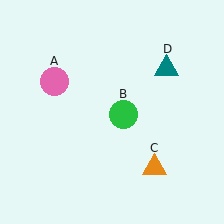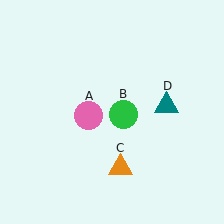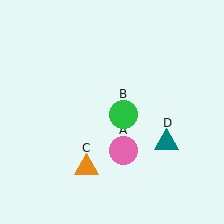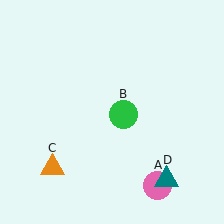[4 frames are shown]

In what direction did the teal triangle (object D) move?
The teal triangle (object D) moved down.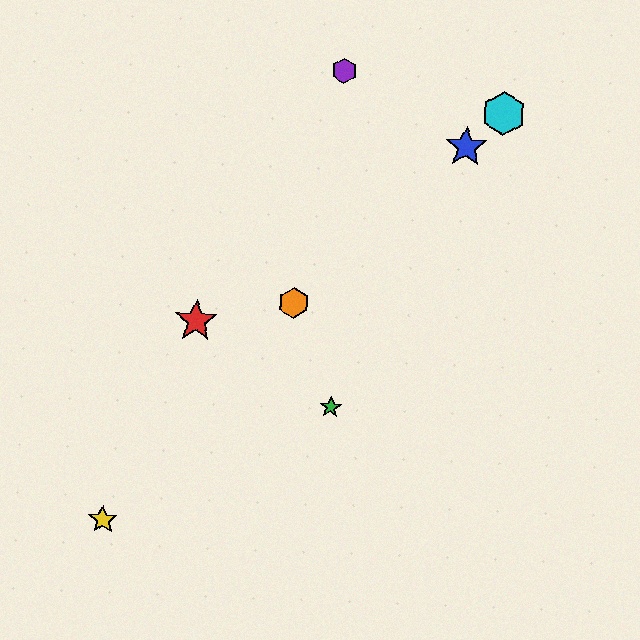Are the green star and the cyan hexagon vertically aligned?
No, the green star is at x≈331 and the cyan hexagon is at x≈504.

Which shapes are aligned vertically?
The green star, the purple hexagon are aligned vertically.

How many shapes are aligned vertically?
2 shapes (the green star, the purple hexagon) are aligned vertically.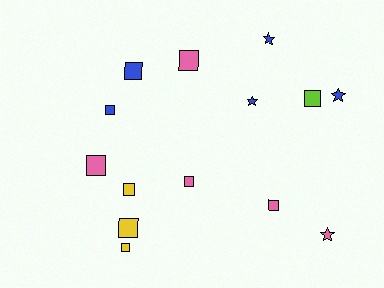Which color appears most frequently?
Blue, with 5 objects.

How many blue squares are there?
There are 2 blue squares.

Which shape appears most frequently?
Square, with 10 objects.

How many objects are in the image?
There are 14 objects.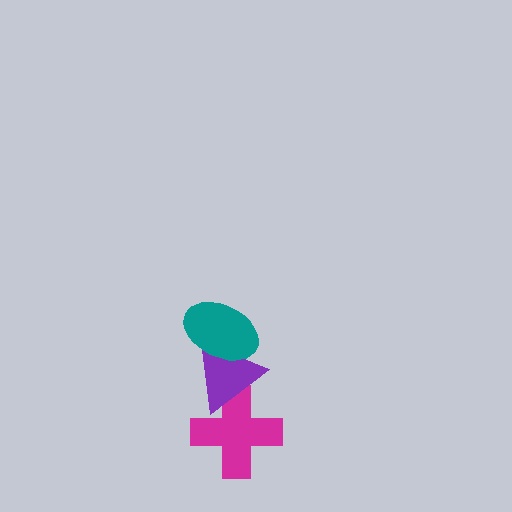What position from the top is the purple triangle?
The purple triangle is 2nd from the top.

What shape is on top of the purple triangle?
The teal ellipse is on top of the purple triangle.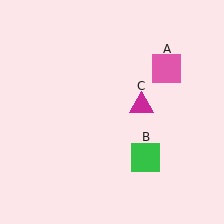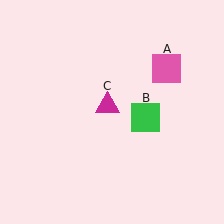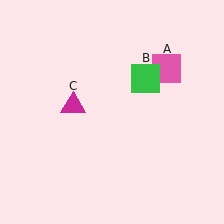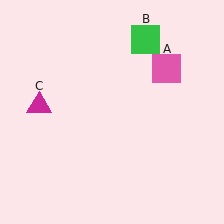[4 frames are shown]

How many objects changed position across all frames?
2 objects changed position: green square (object B), magenta triangle (object C).